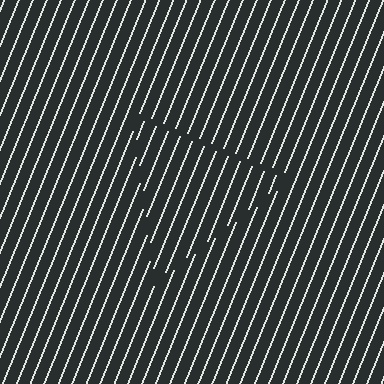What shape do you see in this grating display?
An illusory triangle. The interior of the shape contains the same grating, shifted by half a period — the contour is defined by the phase discontinuity where line-ends from the inner and outer gratings abut.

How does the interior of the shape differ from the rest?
The interior of the shape contains the same grating, shifted by half a period — the contour is defined by the phase discontinuity where line-ends from the inner and outer gratings abut.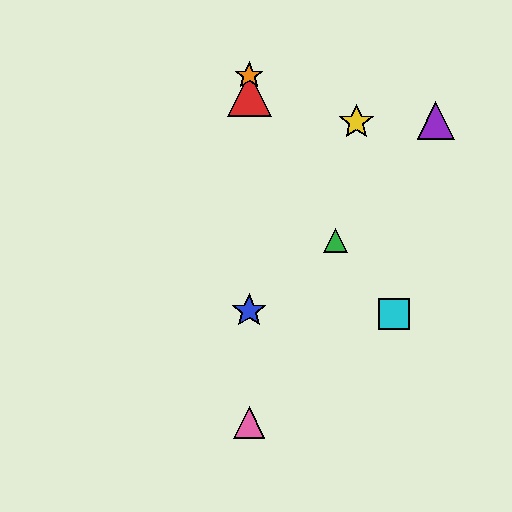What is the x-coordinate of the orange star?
The orange star is at x≈249.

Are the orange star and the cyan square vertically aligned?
No, the orange star is at x≈249 and the cyan square is at x≈394.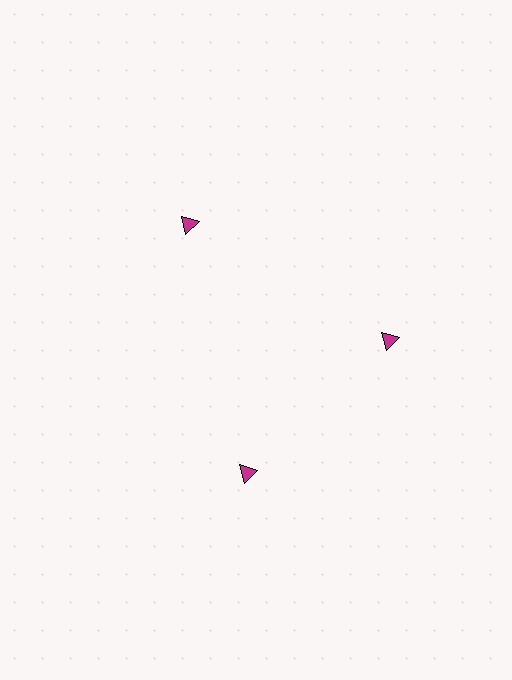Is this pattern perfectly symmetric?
No. The 3 magenta triangles are arranged in a ring, but one element near the 7 o'clock position is rotated out of alignment along the ring, breaking the 3-fold rotational symmetry.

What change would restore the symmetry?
The symmetry would be restored by rotating it back into even spacing with its neighbors so that all 3 triangles sit at equal angles and equal distance from the center.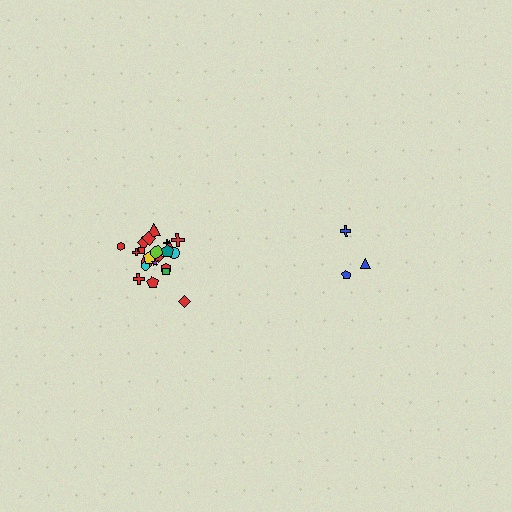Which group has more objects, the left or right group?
The left group.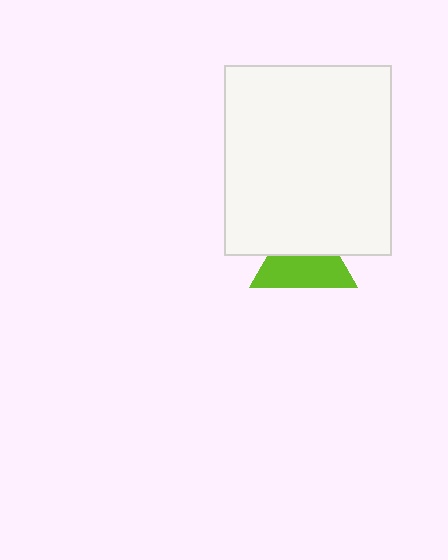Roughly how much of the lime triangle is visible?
About half of it is visible (roughly 56%).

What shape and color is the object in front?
The object in front is a white rectangle.